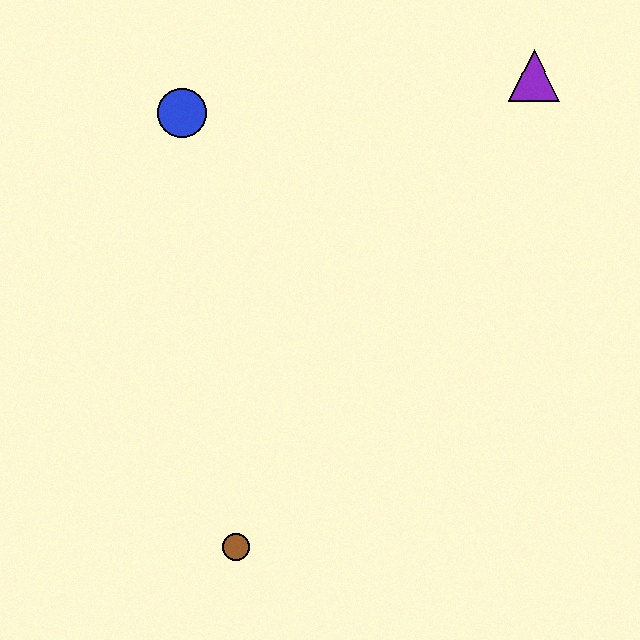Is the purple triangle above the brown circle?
Yes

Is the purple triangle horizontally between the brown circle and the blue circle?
No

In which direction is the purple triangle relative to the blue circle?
The purple triangle is to the right of the blue circle.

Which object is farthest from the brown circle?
The purple triangle is farthest from the brown circle.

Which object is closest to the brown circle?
The blue circle is closest to the brown circle.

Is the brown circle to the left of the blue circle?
No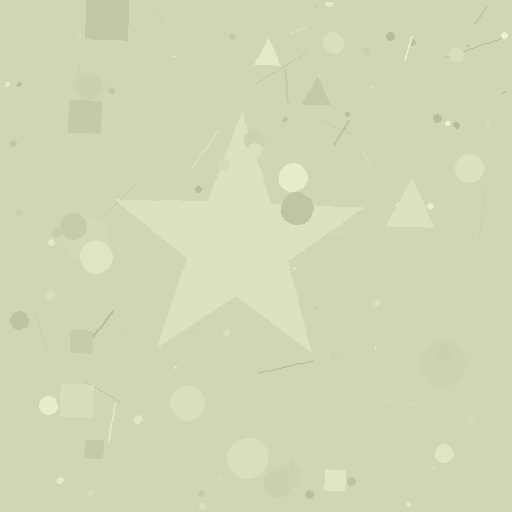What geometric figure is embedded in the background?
A star is embedded in the background.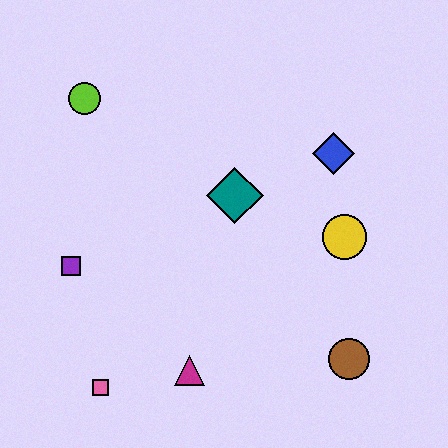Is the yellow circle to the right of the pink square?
Yes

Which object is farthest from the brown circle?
The lime circle is farthest from the brown circle.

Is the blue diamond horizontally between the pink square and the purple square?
No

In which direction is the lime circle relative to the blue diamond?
The lime circle is to the left of the blue diamond.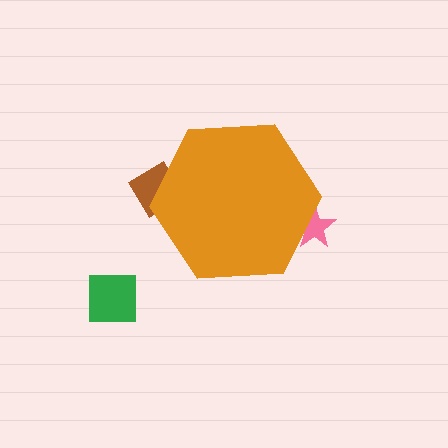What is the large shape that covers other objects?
An orange hexagon.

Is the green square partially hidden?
No, the green square is fully visible.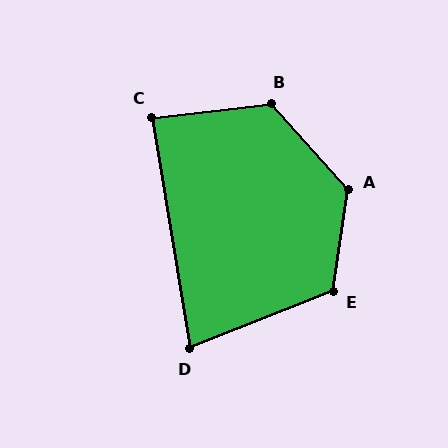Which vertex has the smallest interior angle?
D, at approximately 78 degrees.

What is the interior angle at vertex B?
Approximately 126 degrees (obtuse).